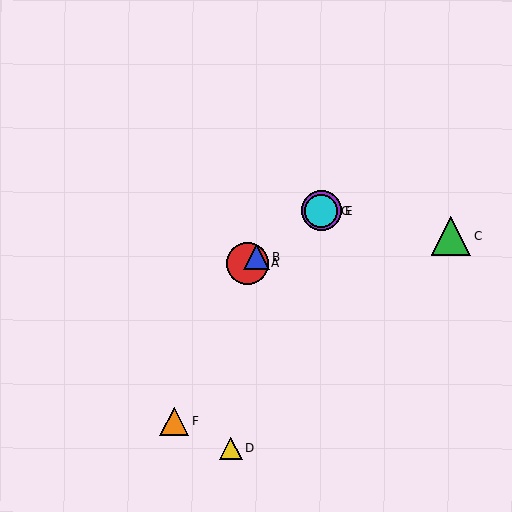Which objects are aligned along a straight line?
Objects A, B, E, G are aligned along a straight line.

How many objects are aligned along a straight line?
4 objects (A, B, E, G) are aligned along a straight line.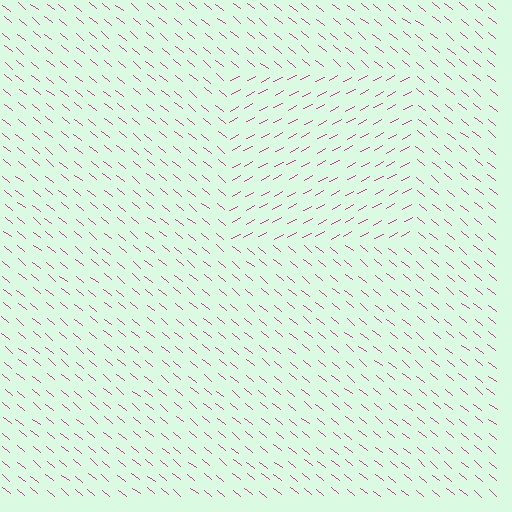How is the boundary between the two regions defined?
The boundary is defined purely by a change in line orientation (approximately 68 degrees difference). All lines are the same color and thickness.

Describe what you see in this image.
The image is filled with small magenta line segments. A rectangle region in the image has lines oriented differently from the surrounding lines, creating a visible texture boundary.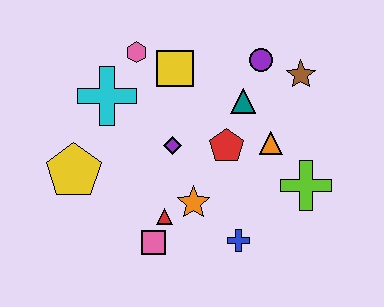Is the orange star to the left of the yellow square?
No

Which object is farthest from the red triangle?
The brown star is farthest from the red triangle.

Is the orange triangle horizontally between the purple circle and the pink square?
No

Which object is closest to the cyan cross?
The pink hexagon is closest to the cyan cross.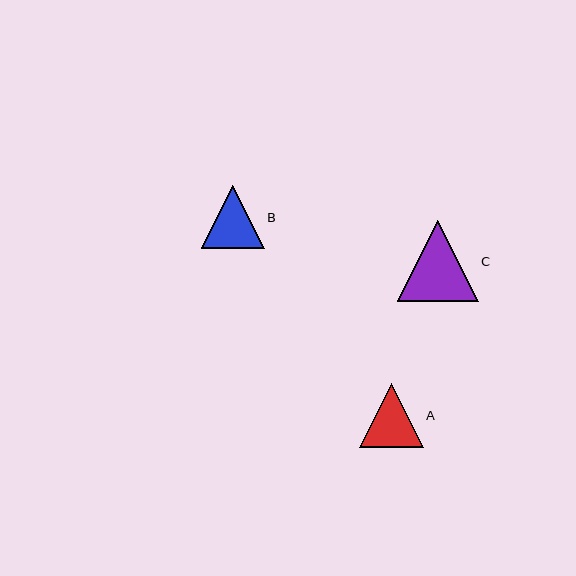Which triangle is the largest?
Triangle C is the largest with a size of approximately 81 pixels.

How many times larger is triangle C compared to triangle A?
Triangle C is approximately 1.3 times the size of triangle A.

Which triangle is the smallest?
Triangle B is the smallest with a size of approximately 63 pixels.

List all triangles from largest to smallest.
From largest to smallest: C, A, B.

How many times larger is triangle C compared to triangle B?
Triangle C is approximately 1.3 times the size of triangle B.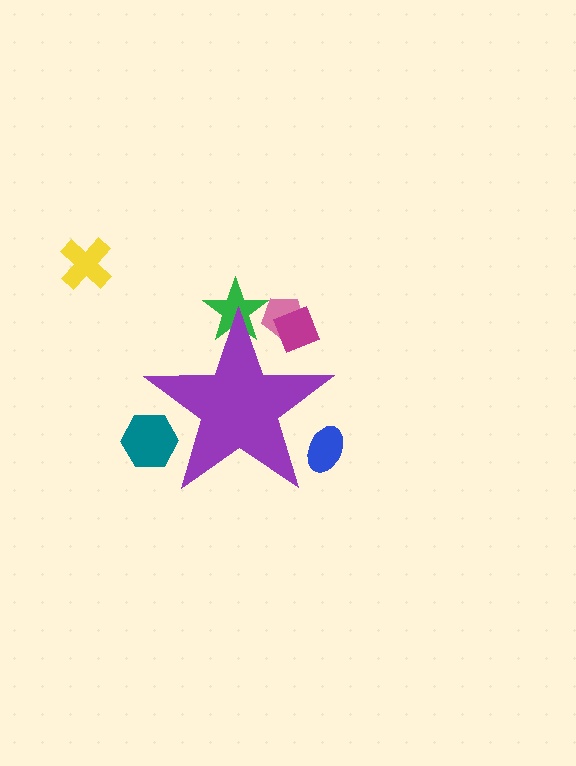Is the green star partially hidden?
Yes, the green star is partially hidden behind the purple star.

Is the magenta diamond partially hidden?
Yes, the magenta diamond is partially hidden behind the purple star.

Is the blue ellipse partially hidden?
Yes, the blue ellipse is partially hidden behind the purple star.